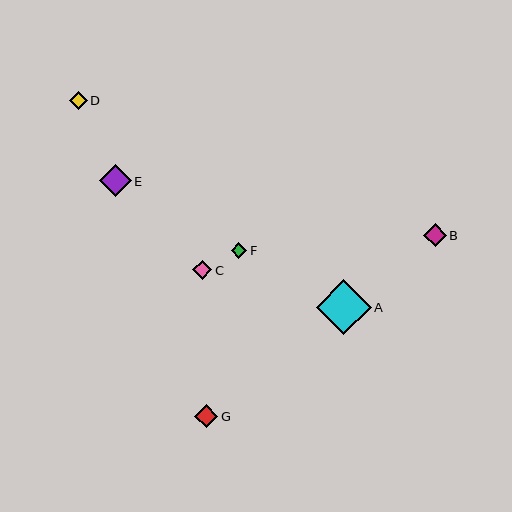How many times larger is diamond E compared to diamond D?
Diamond E is approximately 1.8 times the size of diamond D.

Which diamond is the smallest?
Diamond F is the smallest with a size of approximately 16 pixels.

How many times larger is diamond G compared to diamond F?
Diamond G is approximately 1.5 times the size of diamond F.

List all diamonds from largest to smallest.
From largest to smallest: A, E, G, B, C, D, F.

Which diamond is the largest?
Diamond A is the largest with a size of approximately 55 pixels.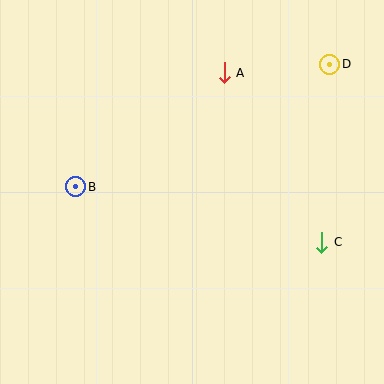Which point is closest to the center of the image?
Point B at (76, 187) is closest to the center.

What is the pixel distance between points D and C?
The distance between D and C is 178 pixels.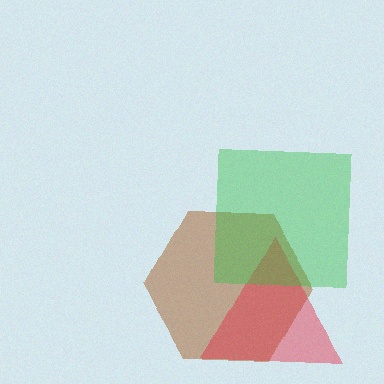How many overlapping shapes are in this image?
There are 3 overlapping shapes in the image.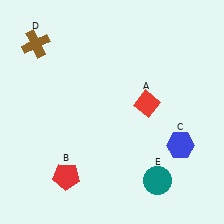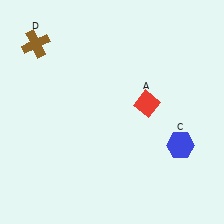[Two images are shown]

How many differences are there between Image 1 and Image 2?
There are 2 differences between the two images.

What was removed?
The red pentagon (B), the teal circle (E) were removed in Image 2.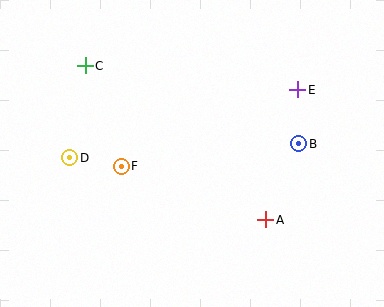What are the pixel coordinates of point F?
Point F is at (121, 166).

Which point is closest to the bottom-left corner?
Point D is closest to the bottom-left corner.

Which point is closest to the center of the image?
Point F at (121, 166) is closest to the center.